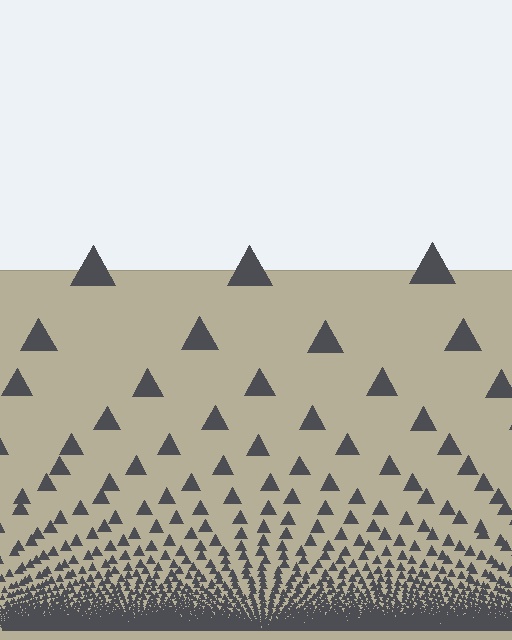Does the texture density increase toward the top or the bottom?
Density increases toward the bottom.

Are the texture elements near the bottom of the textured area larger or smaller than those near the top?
Smaller. The gradient is inverted — elements near the bottom are smaller and denser.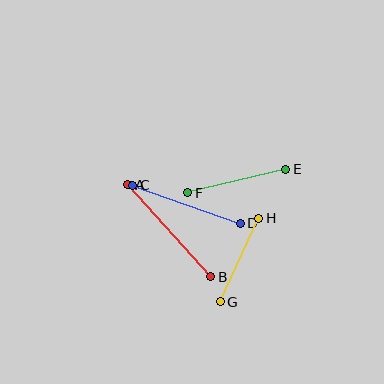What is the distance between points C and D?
The distance is approximately 114 pixels.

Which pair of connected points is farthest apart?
Points A and B are farthest apart.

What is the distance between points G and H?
The distance is approximately 92 pixels.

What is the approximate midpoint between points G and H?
The midpoint is at approximately (239, 260) pixels.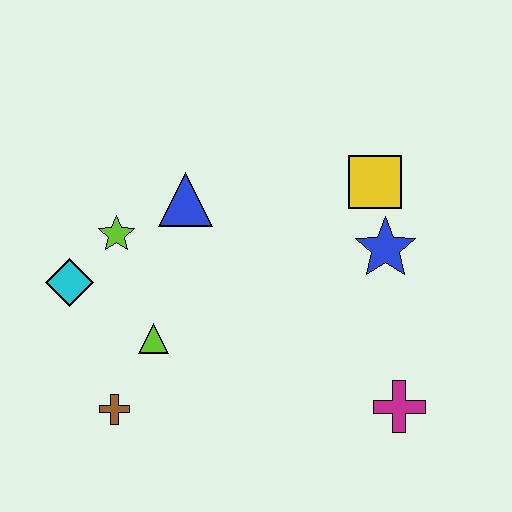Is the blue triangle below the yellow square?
Yes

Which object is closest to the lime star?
The cyan diamond is closest to the lime star.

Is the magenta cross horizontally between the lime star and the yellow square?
No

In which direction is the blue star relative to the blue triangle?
The blue star is to the right of the blue triangle.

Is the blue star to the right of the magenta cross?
No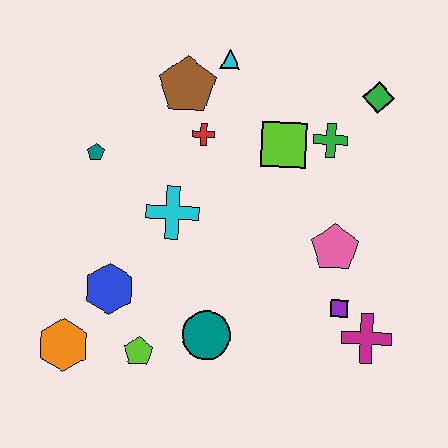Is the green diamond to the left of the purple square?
No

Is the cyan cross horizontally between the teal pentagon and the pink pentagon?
Yes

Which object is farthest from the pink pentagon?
The orange hexagon is farthest from the pink pentagon.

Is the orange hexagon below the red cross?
Yes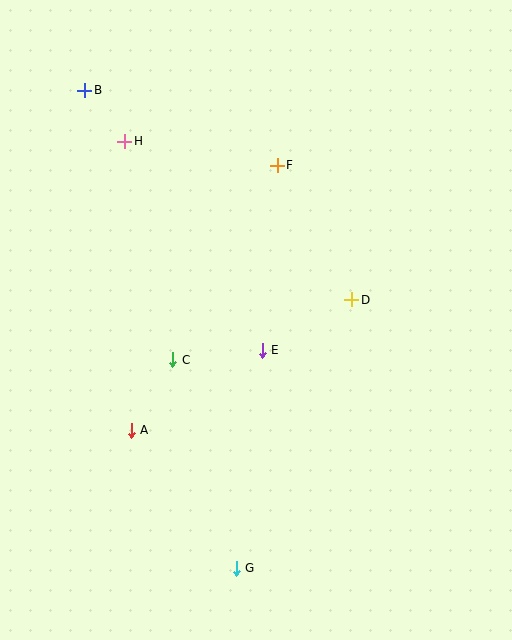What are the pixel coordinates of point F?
Point F is at (277, 165).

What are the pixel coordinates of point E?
Point E is at (262, 350).